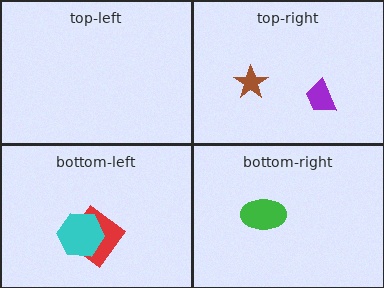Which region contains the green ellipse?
The bottom-right region.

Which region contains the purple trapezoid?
The top-right region.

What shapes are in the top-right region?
The purple trapezoid, the brown star.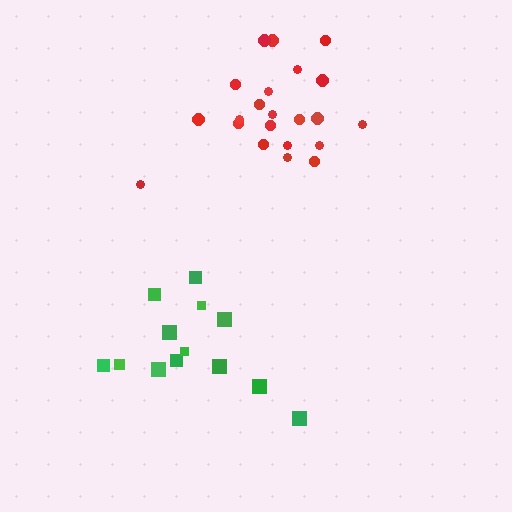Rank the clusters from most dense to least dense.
red, green.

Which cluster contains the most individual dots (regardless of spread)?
Red (22).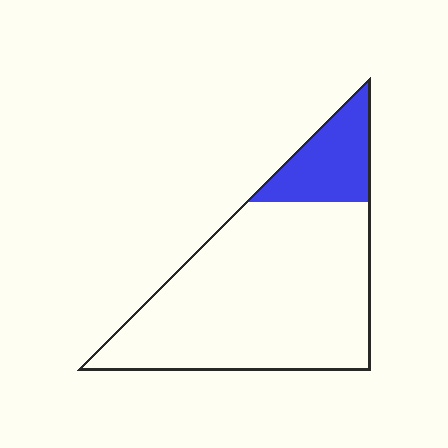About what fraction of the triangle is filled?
About one sixth (1/6).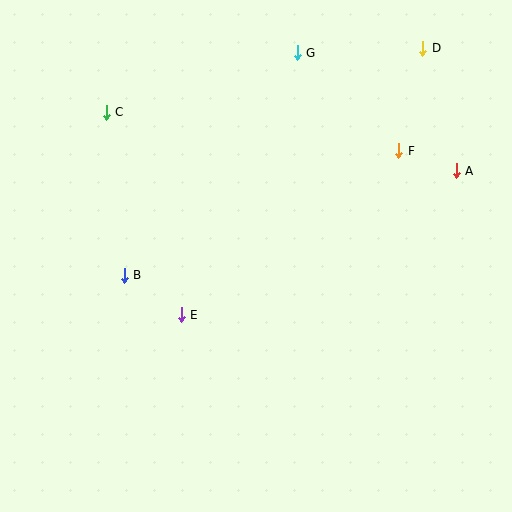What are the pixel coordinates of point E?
Point E is at (181, 315).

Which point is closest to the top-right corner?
Point D is closest to the top-right corner.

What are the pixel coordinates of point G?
Point G is at (297, 53).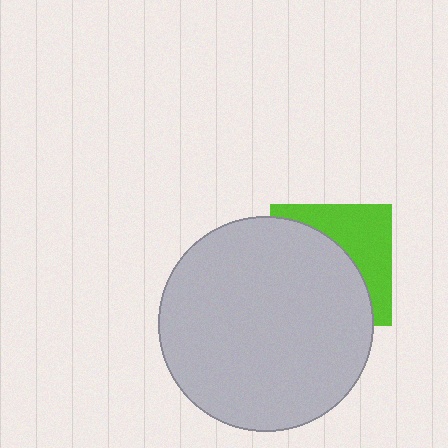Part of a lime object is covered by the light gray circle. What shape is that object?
It is a square.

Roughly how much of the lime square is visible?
A small part of it is visible (roughly 40%).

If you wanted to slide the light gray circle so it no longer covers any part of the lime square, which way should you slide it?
Slide it toward the lower-left — that is the most direct way to separate the two shapes.